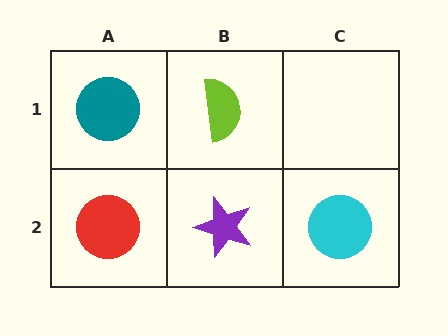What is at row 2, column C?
A cyan circle.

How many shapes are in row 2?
3 shapes.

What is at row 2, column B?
A purple star.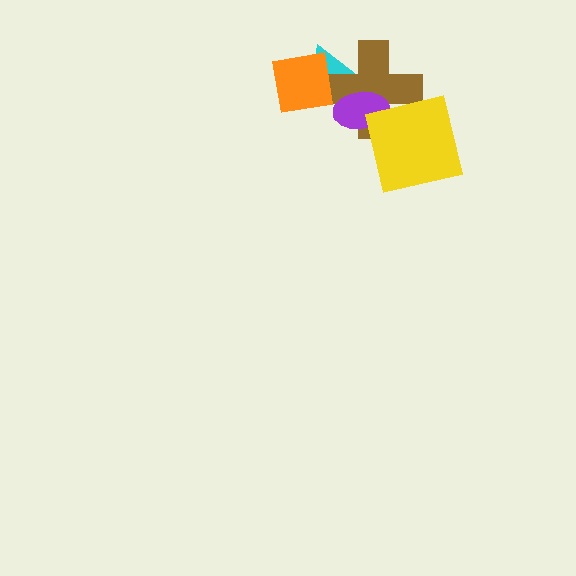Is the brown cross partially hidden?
Yes, it is partially covered by another shape.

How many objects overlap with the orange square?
1 object overlaps with the orange square.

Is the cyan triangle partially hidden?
Yes, it is partially covered by another shape.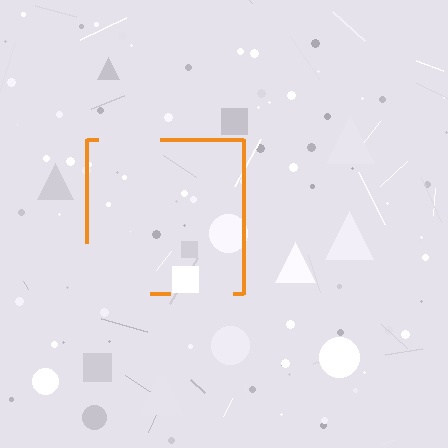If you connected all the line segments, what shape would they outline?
They would outline a square.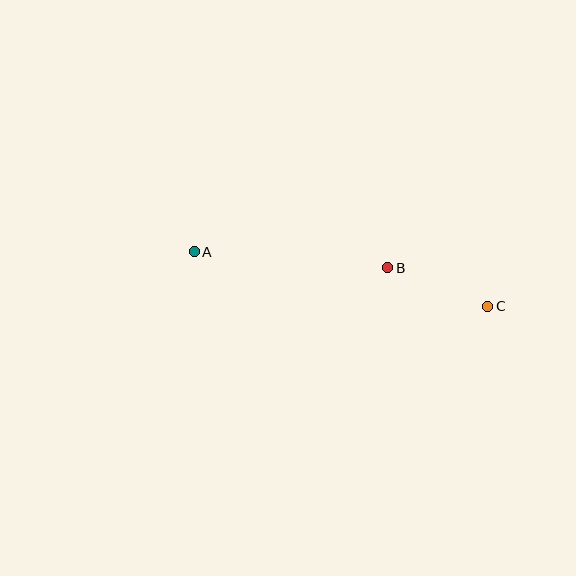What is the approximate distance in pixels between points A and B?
The distance between A and B is approximately 194 pixels.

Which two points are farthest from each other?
Points A and C are farthest from each other.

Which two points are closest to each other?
Points B and C are closest to each other.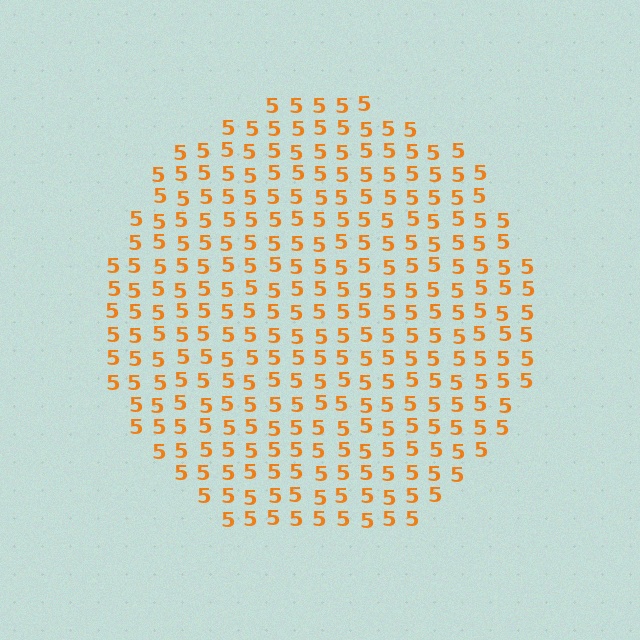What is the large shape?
The large shape is a circle.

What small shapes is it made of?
It is made of small digit 5's.